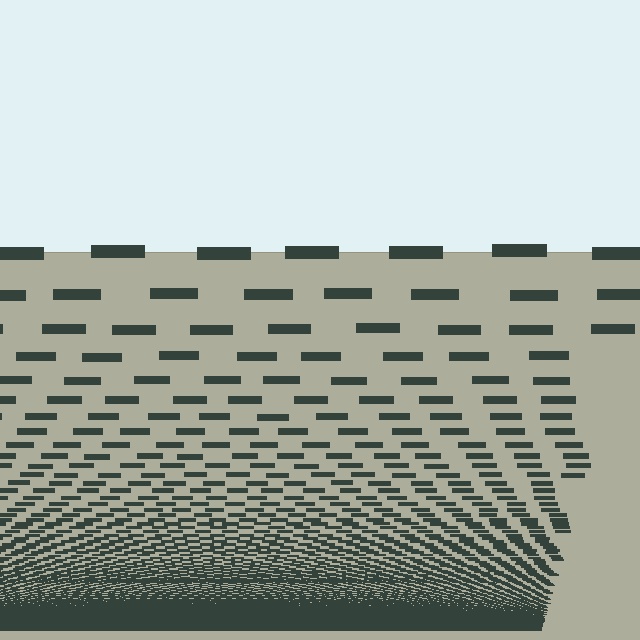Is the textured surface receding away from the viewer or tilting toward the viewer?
The surface appears to tilt toward the viewer. Texture elements get larger and sparser toward the top.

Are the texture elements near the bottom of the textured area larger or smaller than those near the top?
Smaller. The gradient is inverted — elements near the bottom are smaller and denser.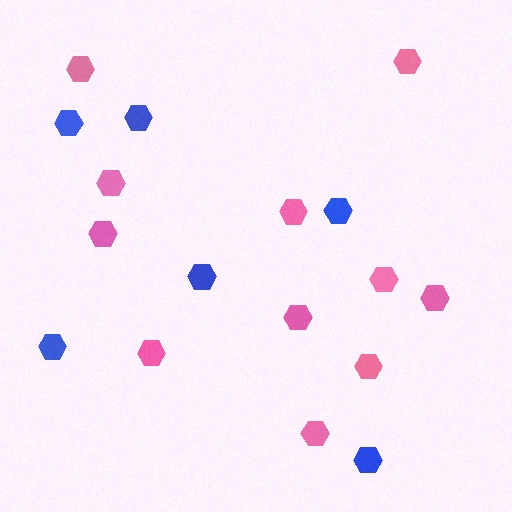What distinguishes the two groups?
There are 2 groups: one group of pink hexagons (11) and one group of blue hexagons (6).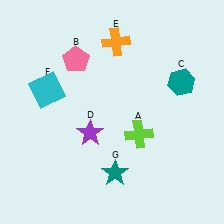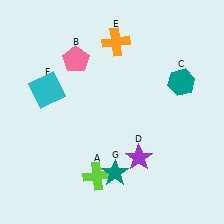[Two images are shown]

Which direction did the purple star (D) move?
The purple star (D) moved right.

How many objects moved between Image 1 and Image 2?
2 objects moved between the two images.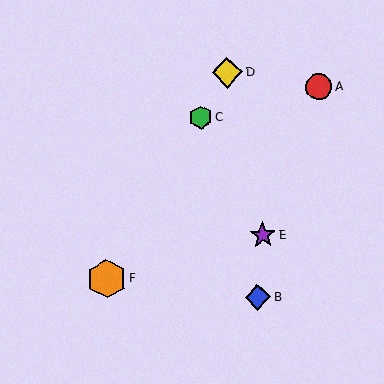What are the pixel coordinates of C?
Object C is at (201, 118).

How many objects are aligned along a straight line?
3 objects (C, D, F) are aligned along a straight line.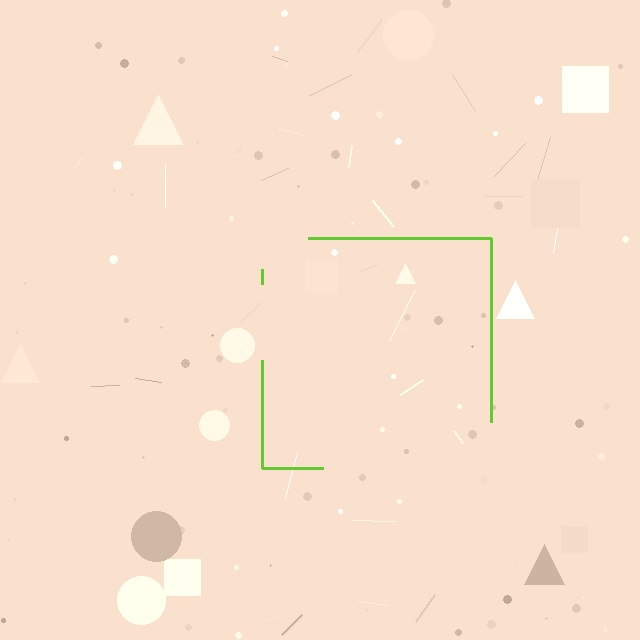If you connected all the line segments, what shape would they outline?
They would outline a square.